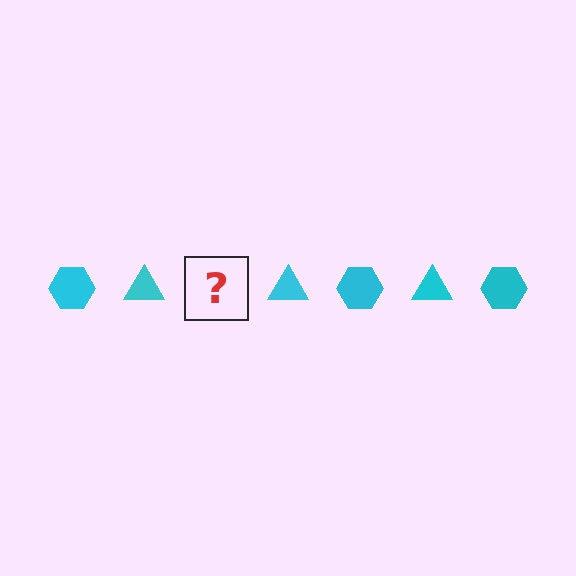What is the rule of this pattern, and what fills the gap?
The rule is that the pattern cycles through hexagon, triangle shapes in cyan. The gap should be filled with a cyan hexagon.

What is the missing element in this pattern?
The missing element is a cyan hexagon.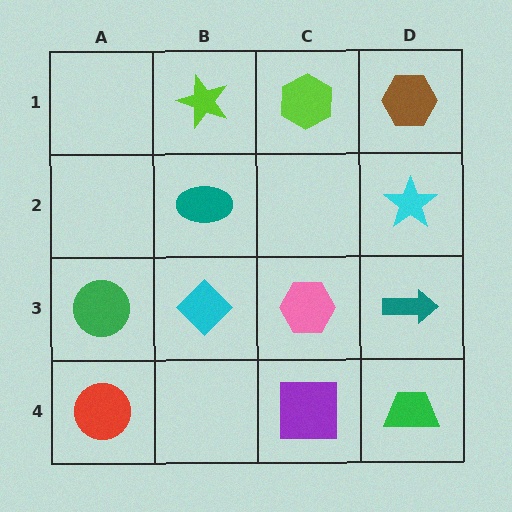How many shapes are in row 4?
3 shapes.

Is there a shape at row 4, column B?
No, that cell is empty.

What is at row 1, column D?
A brown hexagon.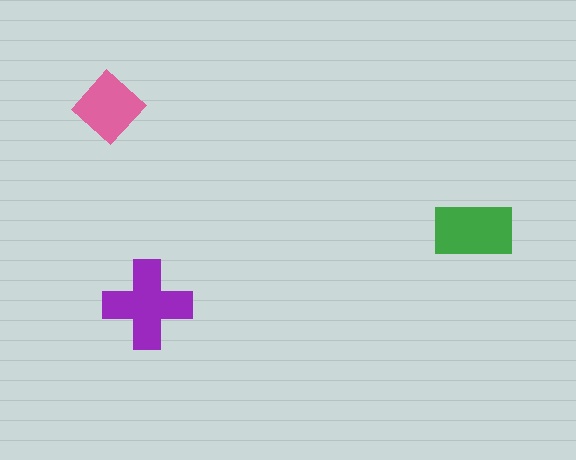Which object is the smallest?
The pink diamond.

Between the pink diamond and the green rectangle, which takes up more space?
The green rectangle.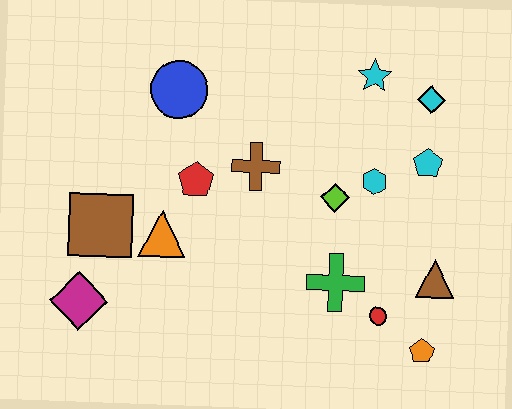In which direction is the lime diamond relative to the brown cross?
The lime diamond is to the right of the brown cross.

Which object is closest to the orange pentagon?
The red circle is closest to the orange pentagon.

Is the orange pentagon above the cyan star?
No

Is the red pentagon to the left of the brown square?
No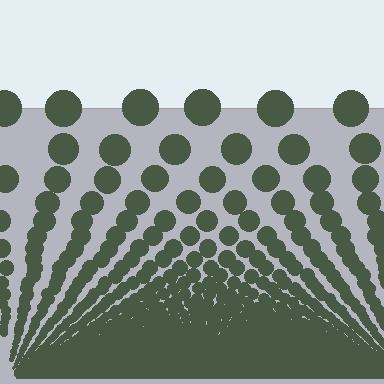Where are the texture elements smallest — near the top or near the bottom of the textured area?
Near the bottom.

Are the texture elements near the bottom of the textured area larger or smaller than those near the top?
Smaller. The gradient is inverted — elements near the bottom are smaller and denser.